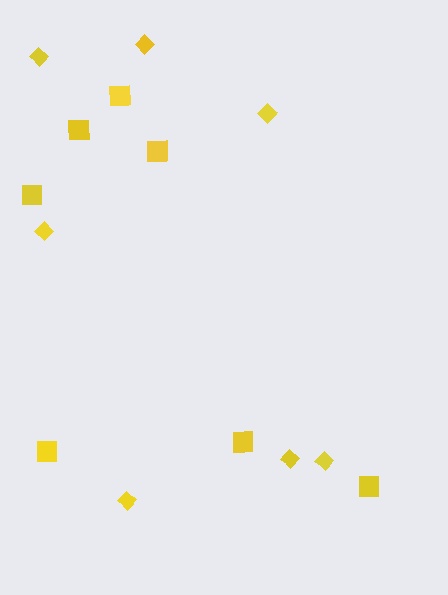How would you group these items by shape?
There are 2 groups: one group of diamonds (7) and one group of squares (7).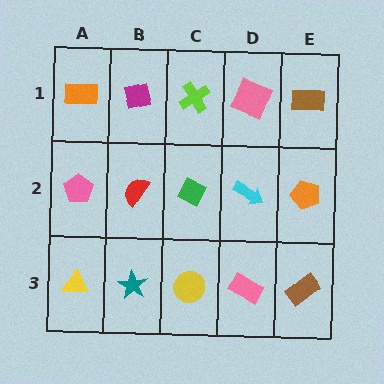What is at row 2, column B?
A red semicircle.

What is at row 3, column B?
A teal star.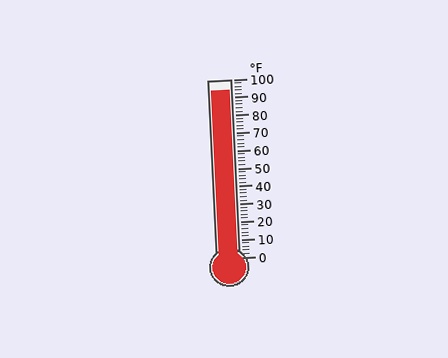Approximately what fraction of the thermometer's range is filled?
The thermometer is filled to approximately 95% of its range.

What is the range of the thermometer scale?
The thermometer scale ranges from 0°F to 100°F.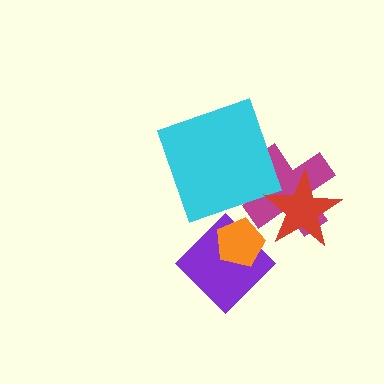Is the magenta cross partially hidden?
Yes, it is partially covered by another shape.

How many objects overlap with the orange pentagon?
1 object overlaps with the orange pentagon.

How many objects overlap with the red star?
1 object overlaps with the red star.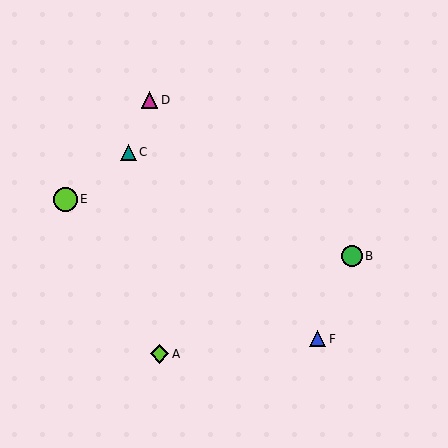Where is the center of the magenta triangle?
The center of the magenta triangle is at (150, 100).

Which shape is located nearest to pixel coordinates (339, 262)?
The green circle (labeled B) at (352, 256) is nearest to that location.